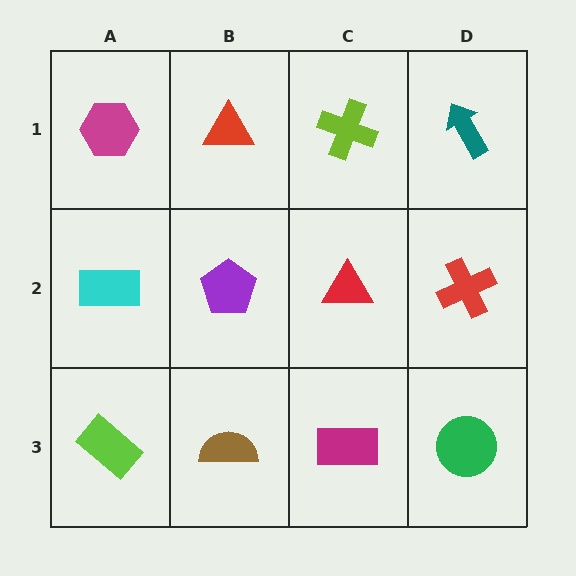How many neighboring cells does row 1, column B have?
3.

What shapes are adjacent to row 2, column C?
A lime cross (row 1, column C), a magenta rectangle (row 3, column C), a purple pentagon (row 2, column B), a red cross (row 2, column D).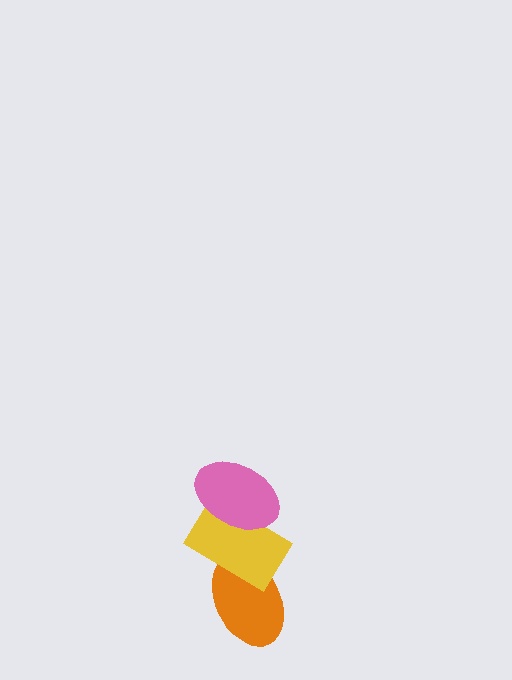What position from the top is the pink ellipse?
The pink ellipse is 1st from the top.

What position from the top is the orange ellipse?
The orange ellipse is 3rd from the top.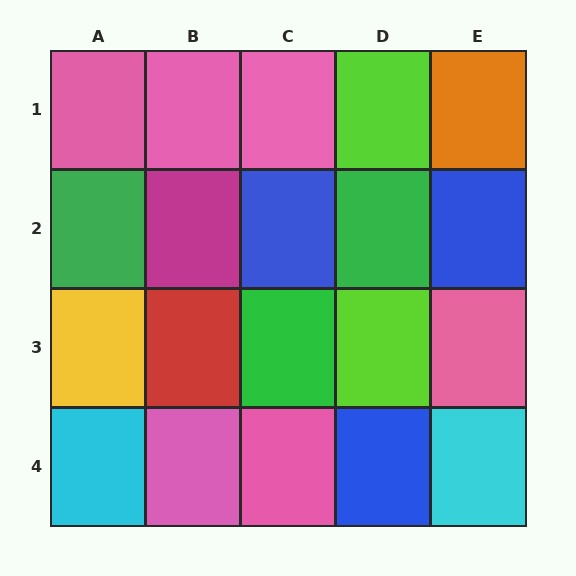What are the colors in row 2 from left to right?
Green, magenta, blue, green, blue.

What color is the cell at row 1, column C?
Pink.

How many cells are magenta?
1 cell is magenta.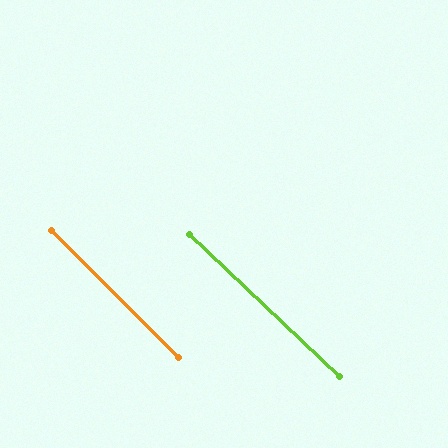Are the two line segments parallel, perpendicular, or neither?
Parallel — their directions differ by only 1.7°.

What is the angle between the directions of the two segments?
Approximately 2 degrees.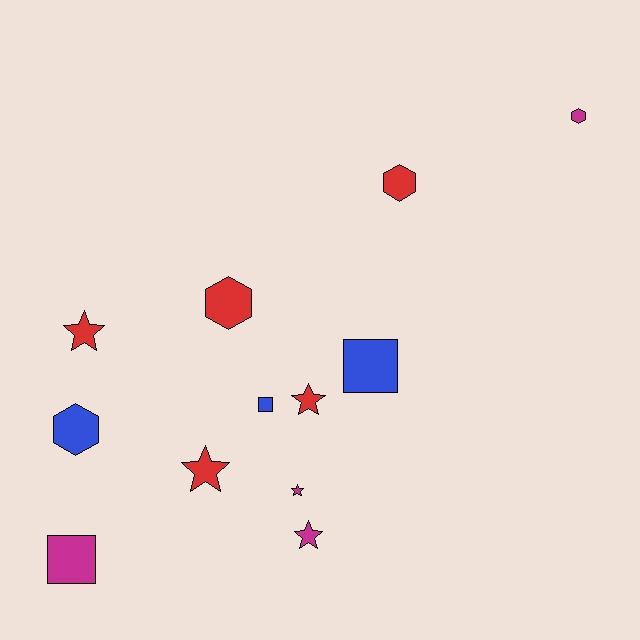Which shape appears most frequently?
Star, with 5 objects.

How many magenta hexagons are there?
There is 1 magenta hexagon.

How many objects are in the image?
There are 12 objects.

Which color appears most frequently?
Red, with 5 objects.